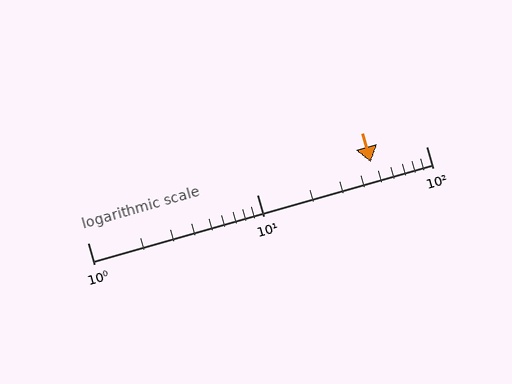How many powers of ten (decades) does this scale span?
The scale spans 2 decades, from 1 to 100.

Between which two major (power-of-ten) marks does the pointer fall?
The pointer is between 10 and 100.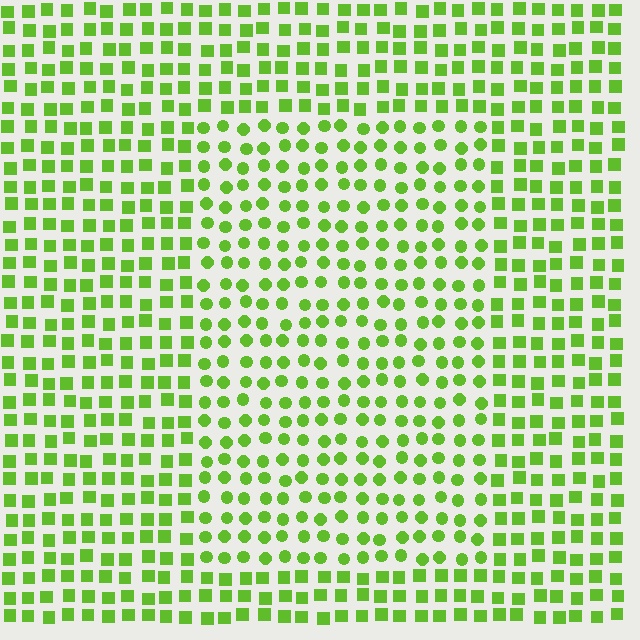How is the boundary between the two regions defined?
The boundary is defined by a change in element shape: circles inside vs. squares outside. All elements share the same color and spacing.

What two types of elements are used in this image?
The image uses circles inside the rectangle region and squares outside it.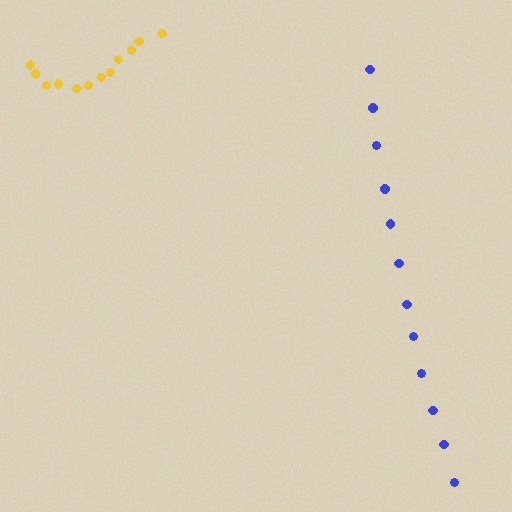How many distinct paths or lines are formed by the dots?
There are 2 distinct paths.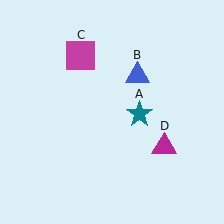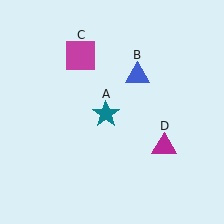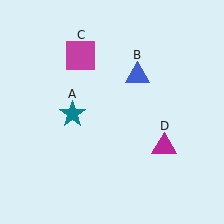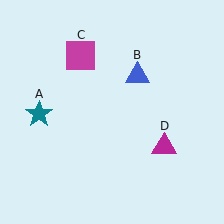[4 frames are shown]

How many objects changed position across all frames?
1 object changed position: teal star (object A).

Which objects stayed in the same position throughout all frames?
Blue triangle (object B) and magenta square (object C) and magenta triangle (object D) remained stationary.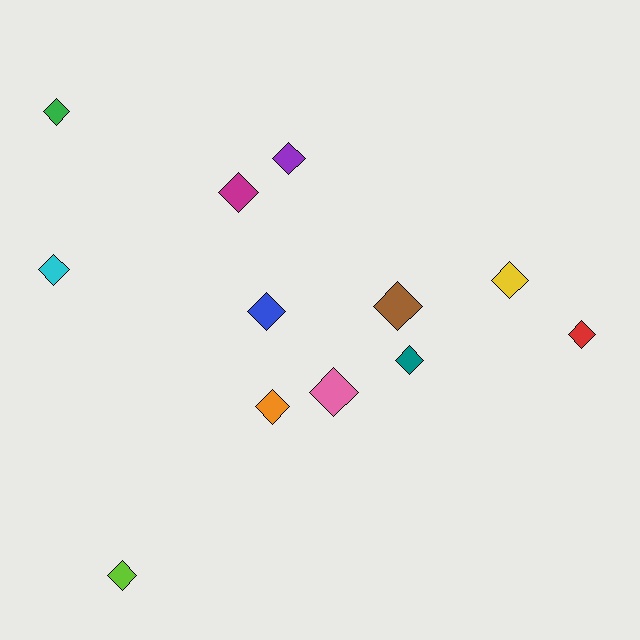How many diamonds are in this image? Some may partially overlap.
There are 12 diamonds.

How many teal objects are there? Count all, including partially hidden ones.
There is 1 teal object.